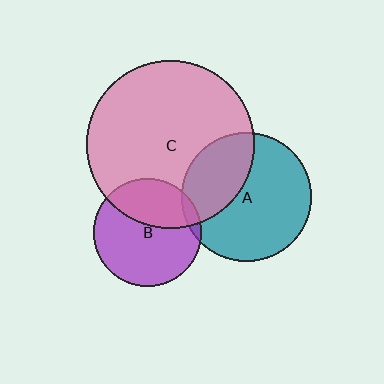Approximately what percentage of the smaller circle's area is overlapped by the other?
Approximately 35%.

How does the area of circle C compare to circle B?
Approximately 2.4 times.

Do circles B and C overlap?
Yes.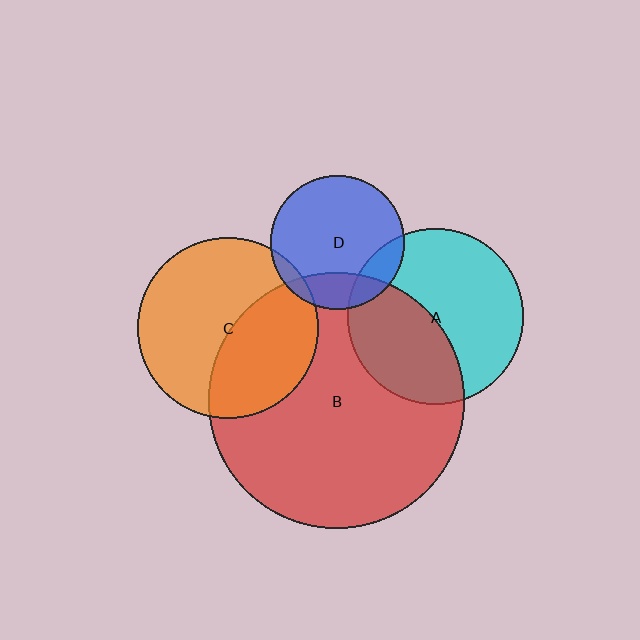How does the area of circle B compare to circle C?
Approximately 2.0 times.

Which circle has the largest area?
Circle B (red).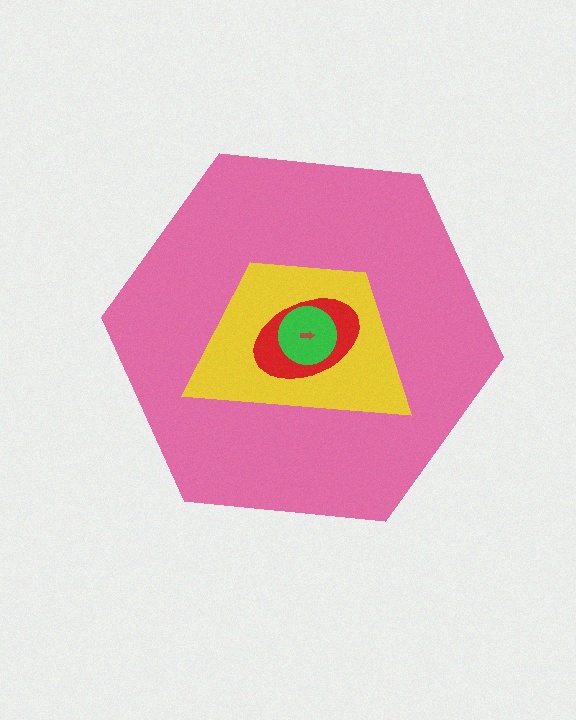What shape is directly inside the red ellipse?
The green circle.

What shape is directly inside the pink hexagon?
The yellow trapezoid.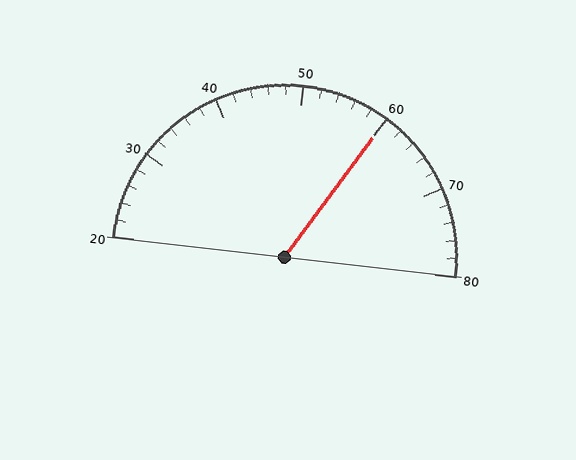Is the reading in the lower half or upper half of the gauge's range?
The reading is in the upper half of the range (20 to 80).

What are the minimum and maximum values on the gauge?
The gauge ranges from 20 to 80.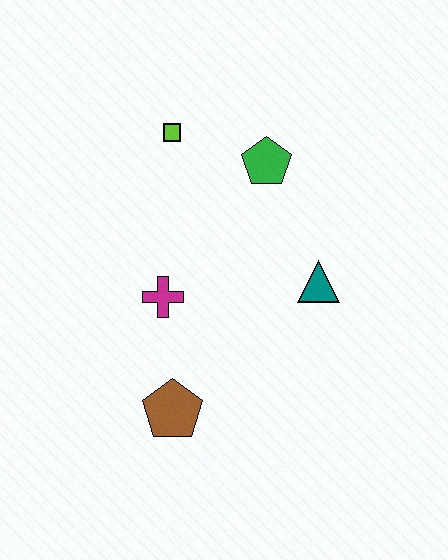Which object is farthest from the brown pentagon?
The lime square is farthest from the brown pentagon.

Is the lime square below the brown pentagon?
No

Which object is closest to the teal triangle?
The green pentagon is closest to the teal triangle.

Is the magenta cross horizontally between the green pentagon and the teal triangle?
No